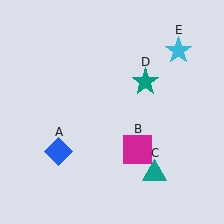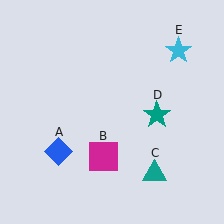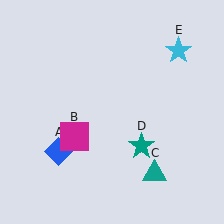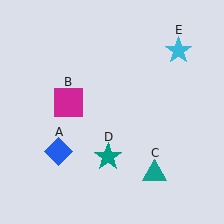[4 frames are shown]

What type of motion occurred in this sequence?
The magenta square (object B), teal star (object D) rotated clockwise around the center of the scene.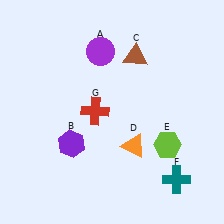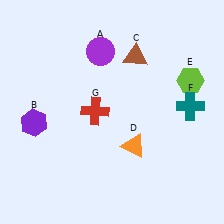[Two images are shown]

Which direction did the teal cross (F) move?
The teal cross (F) moved up.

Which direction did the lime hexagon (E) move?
The lime hexagon (E) moved up.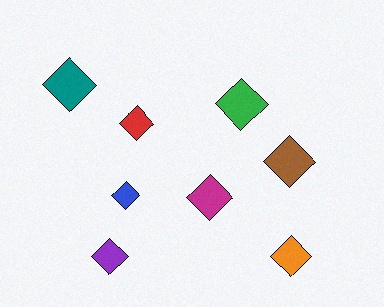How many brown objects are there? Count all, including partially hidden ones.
There is 1 brown object.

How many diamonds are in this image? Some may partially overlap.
There are 8 diamonds.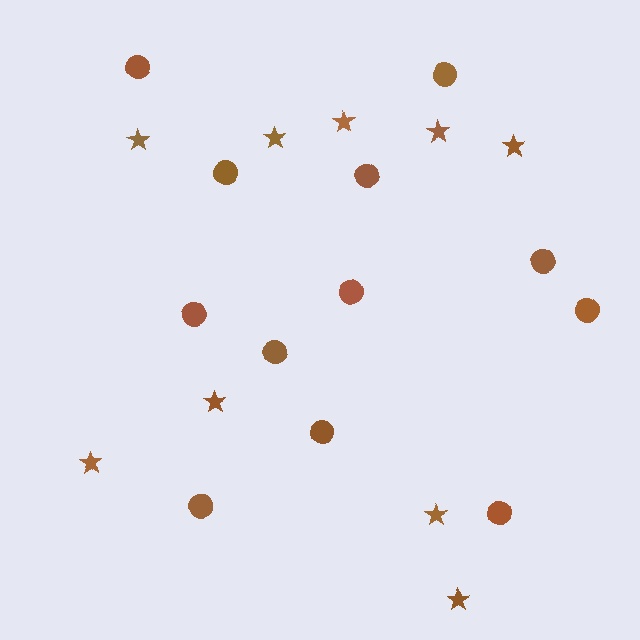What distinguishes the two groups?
There are 2 groups: one group of stars (9) and one group of circles (12).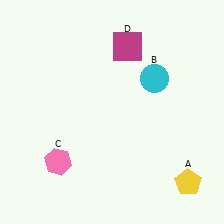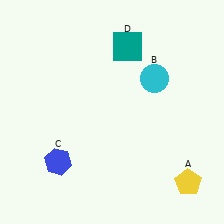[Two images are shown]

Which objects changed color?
C changed from pink to blue. D changed from magenta to teal.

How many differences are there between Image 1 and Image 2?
There are 2 differences between the two images.